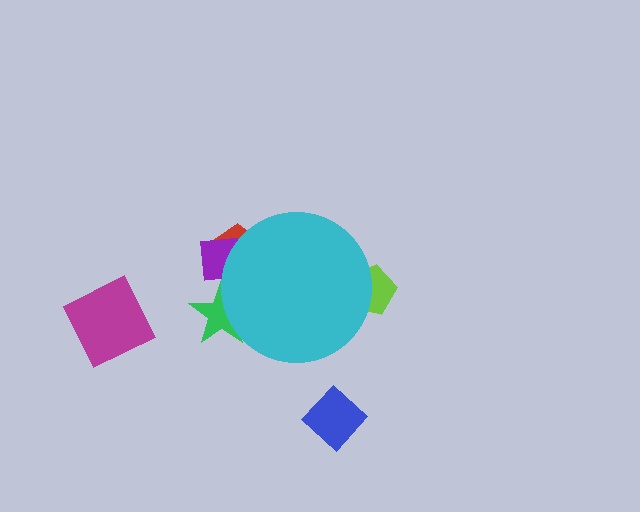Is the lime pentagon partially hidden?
Yes, the lime pentagon is partially hidden behind the cyan circle.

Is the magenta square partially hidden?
No, the magenta square is fully visible.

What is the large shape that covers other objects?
A cyan circle.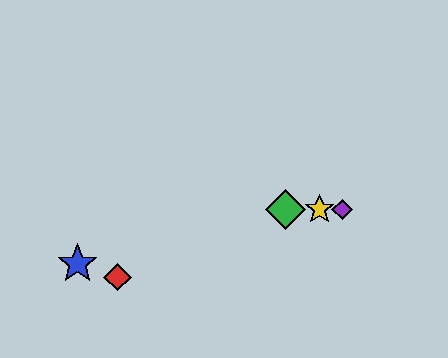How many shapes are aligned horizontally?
3 shapes (the green diamond, the yellow star, the purple diamond) are aligned horizontally.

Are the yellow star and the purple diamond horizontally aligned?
Yes, both are at y≈209.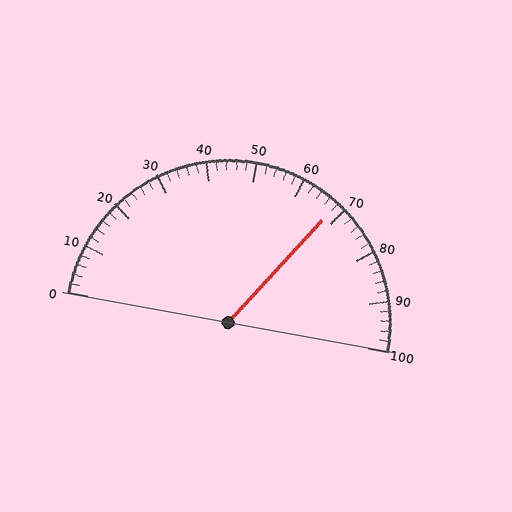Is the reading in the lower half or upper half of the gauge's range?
The reading is in the upper half of the range (0 to 100).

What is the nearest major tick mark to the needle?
The nearest major tick mark is 70.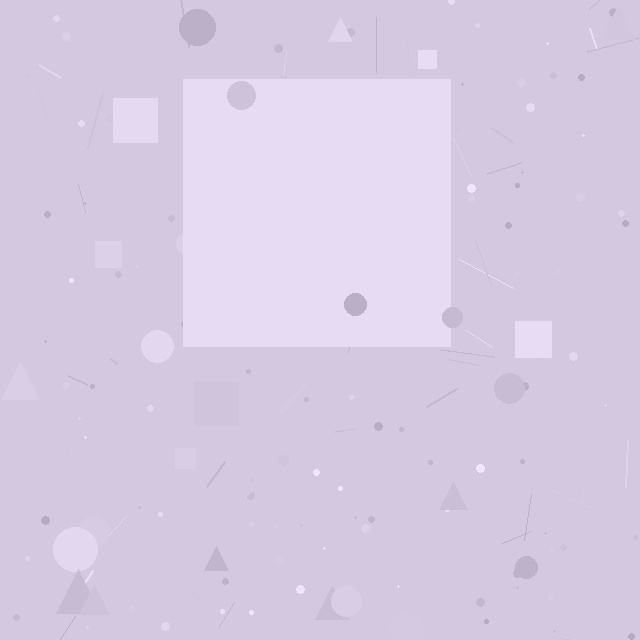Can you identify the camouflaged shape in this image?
The camouflaged shape is a square.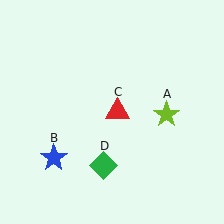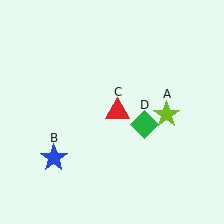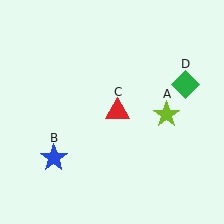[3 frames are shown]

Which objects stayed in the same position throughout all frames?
Lime star (object A) and blue star (object B) and red triangle (object C) remained stationary.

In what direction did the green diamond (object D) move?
The green diamond (object D) moved up and to the right.